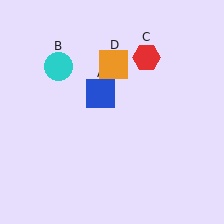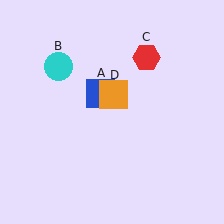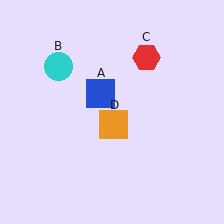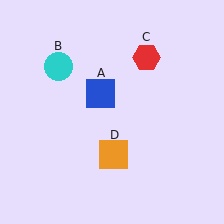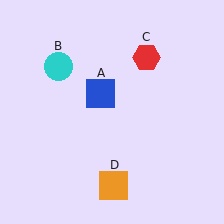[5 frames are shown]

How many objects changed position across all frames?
1 object changed position: orange square (object D).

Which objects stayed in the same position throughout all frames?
Blue square (object A) and cyan circle (object B) and red hexagon (object C) remained stationary.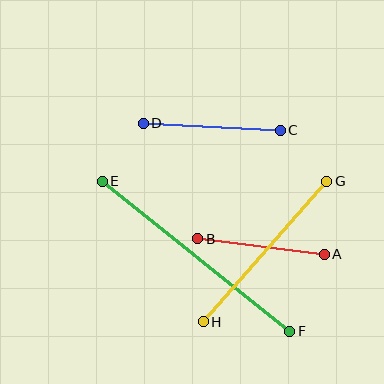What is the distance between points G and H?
The distance is approximately 187 pixels.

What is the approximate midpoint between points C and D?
The midpoint is at approximately (212, 127) pixels.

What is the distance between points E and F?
The distance is approximately 240 pixels.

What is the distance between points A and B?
The distance is approximately 127 pixels.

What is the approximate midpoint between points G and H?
The midpoint is at approximately (265, 252) pixels.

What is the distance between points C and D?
The distance is approximately 137 pixels.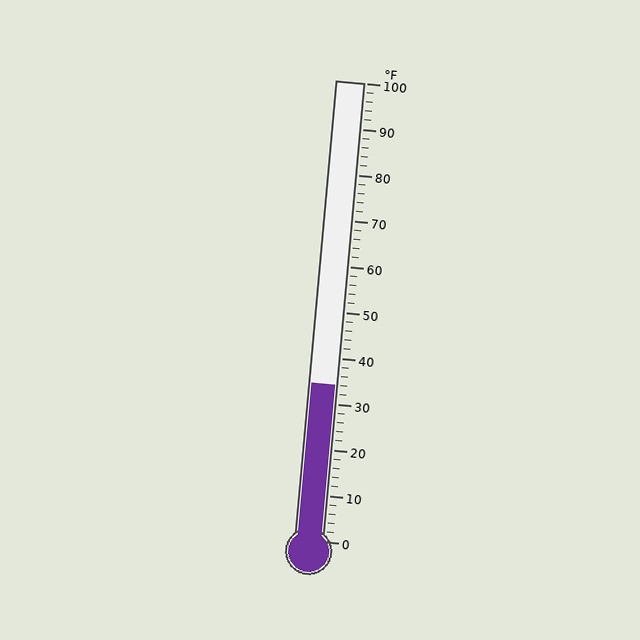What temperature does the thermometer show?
The thermometer shows approximately 34°F.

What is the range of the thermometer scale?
The thermometer scale ranges from 0°F to 100°F.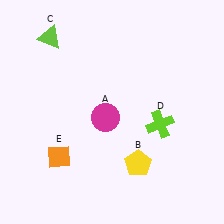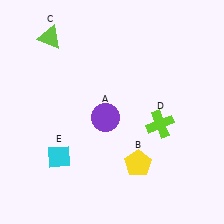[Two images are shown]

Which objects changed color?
A changed from magenta to purple. E changed from orange to cyan.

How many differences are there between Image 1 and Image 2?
There are 2 differences between the two images.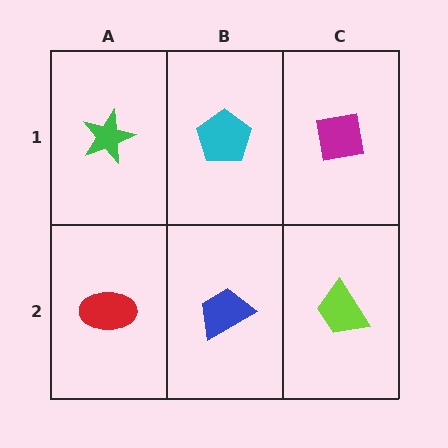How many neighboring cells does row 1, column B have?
3.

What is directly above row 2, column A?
A green star.